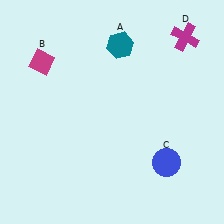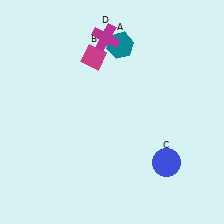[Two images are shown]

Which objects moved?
The objects that moved are: the magenta diamond (B), the magenta cross (D).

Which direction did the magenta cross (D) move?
The magenta cross (D) moved left.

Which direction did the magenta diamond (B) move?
The magenta diamond (B) moved right.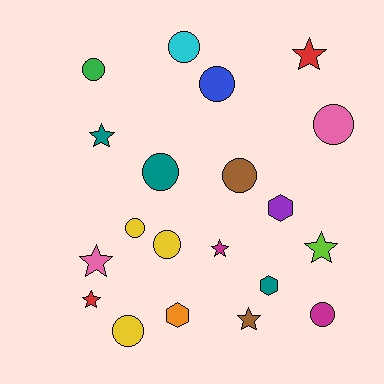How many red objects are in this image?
There are 2 red objects.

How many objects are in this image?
There are 20 objects.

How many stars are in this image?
There are 7 stars.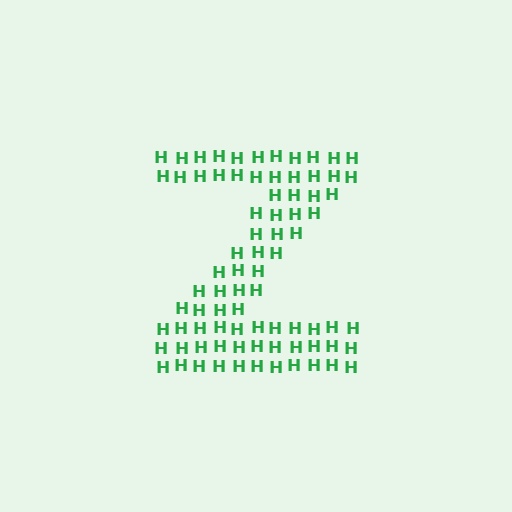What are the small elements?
The small elements are letter H's.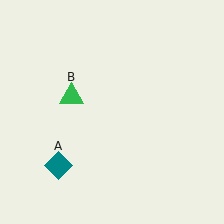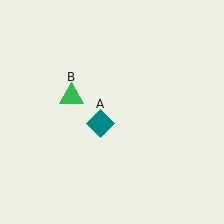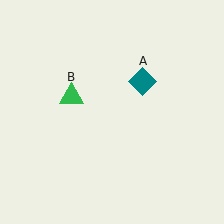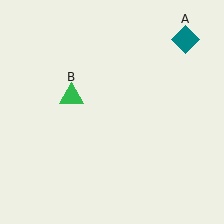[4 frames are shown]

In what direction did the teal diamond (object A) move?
The teal diamond (object A) moved up and to the right.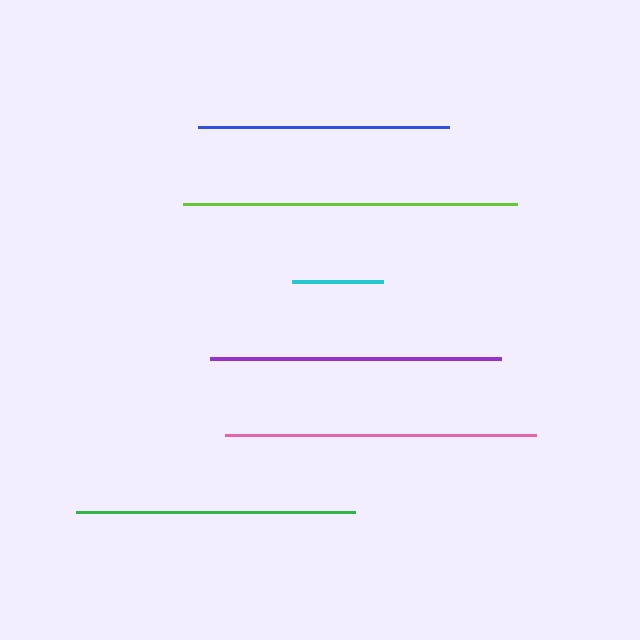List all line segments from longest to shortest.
From longest to shortest: lime, pink, purple, green, blue, cyan.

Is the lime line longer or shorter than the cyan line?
The lime line is longer than the cyan line.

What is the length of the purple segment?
The purple segment is approximately 292 pixels long.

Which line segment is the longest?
The lime line is the longest at approximately 334 pixels.